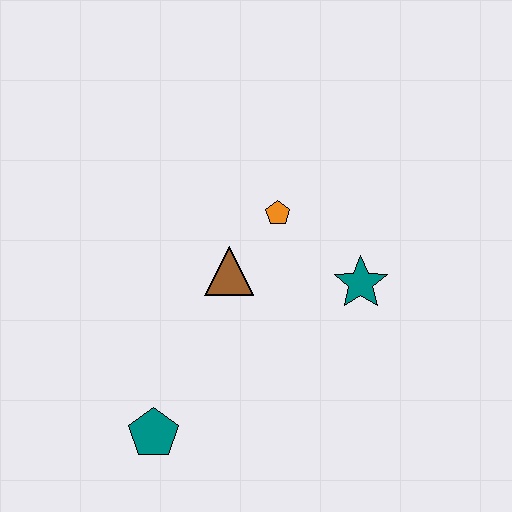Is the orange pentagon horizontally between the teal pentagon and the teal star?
Yes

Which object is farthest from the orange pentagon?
The teal pentagon is farthest from the orange pentagon.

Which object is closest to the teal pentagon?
The brown triangle is closest to the teal pentagon.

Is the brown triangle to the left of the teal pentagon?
No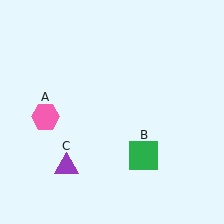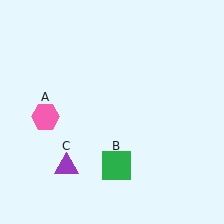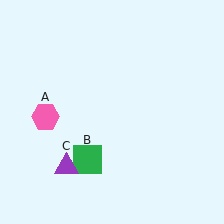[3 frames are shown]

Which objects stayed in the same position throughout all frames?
Pink hexagon (object A) and purple triangle (object C) remained stationary.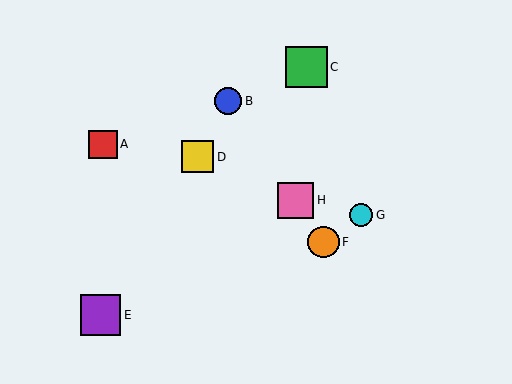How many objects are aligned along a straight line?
3 objects (B, F, H) are aligned along a straight line.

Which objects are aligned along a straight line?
Objects B, F, H are aligned along a straight line.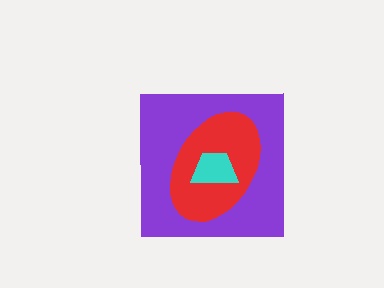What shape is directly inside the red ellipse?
The cyan trapezoid.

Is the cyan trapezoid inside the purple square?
Yes.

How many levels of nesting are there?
3.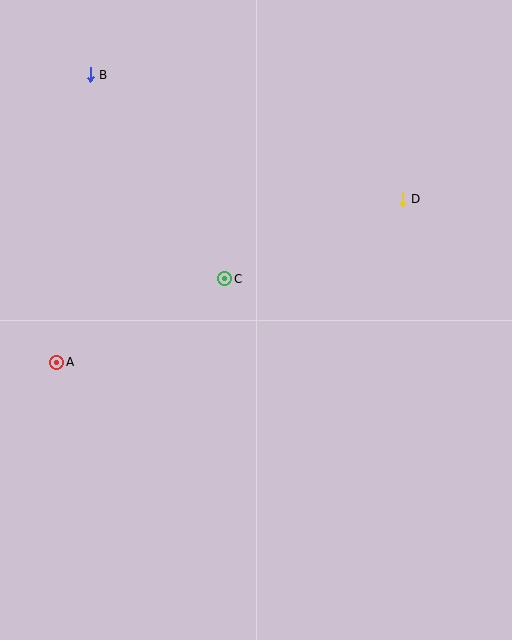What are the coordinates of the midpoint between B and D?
The midpoint between B and D is at (246, 137).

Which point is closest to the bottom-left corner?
Point A is closest to the bottom-left corner.